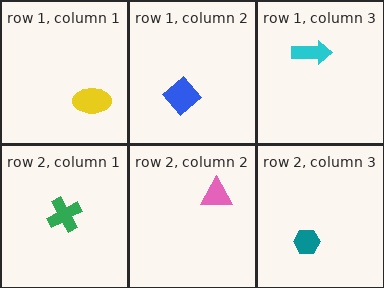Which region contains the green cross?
The row 2, column 1 region.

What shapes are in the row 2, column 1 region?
The green cross.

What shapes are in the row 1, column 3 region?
The cyan arrow.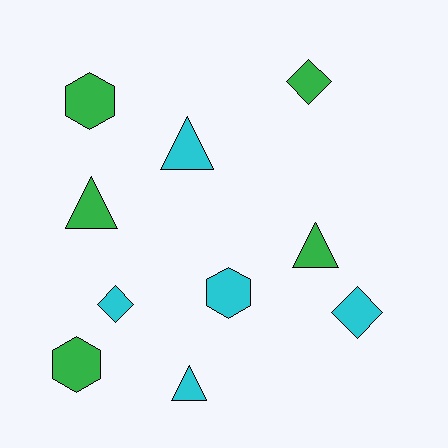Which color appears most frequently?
Green, with 5 objects.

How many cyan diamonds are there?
There are 2 cyan diamonds.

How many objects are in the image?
There are 10 objects.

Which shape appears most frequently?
Triangle, with 4 objects.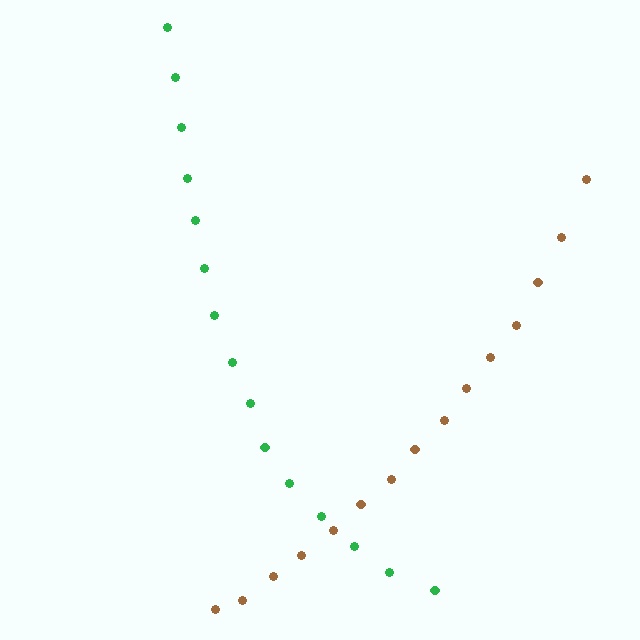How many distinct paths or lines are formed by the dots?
There are 2 distinct paths.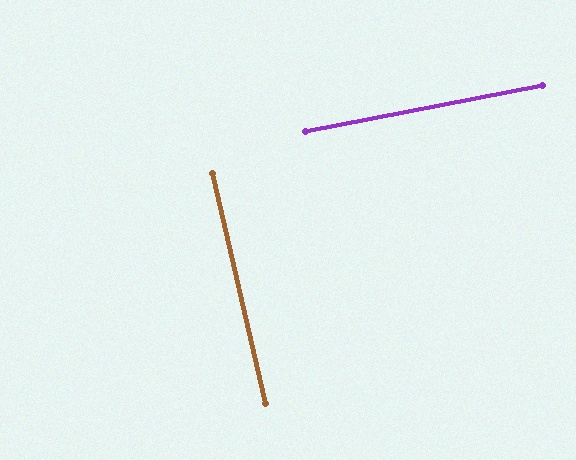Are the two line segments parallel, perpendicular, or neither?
Perpendicular — they meet at approximately 88°.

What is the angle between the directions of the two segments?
Approximately 88 degrees.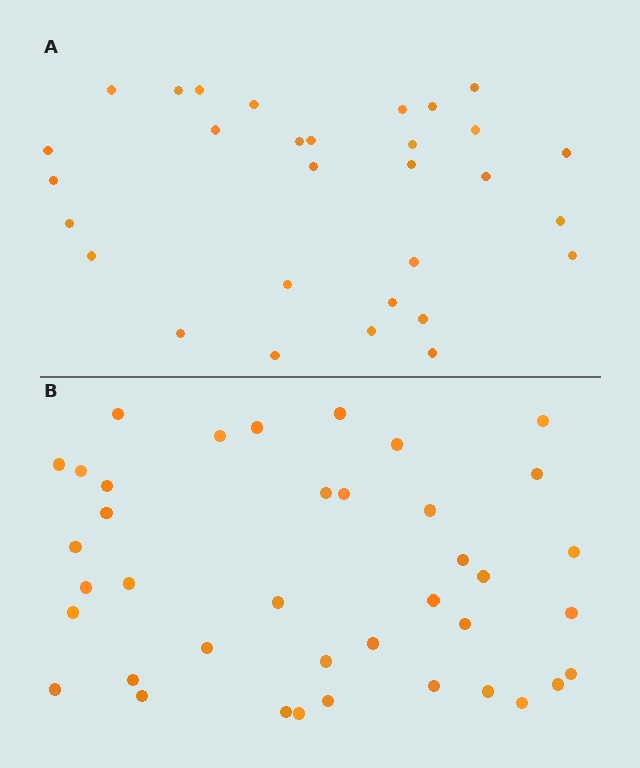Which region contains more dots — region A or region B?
Region B (the bottom region) has more dots.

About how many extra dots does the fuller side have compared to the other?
Region B has roughly 8 or so more dots than region A.